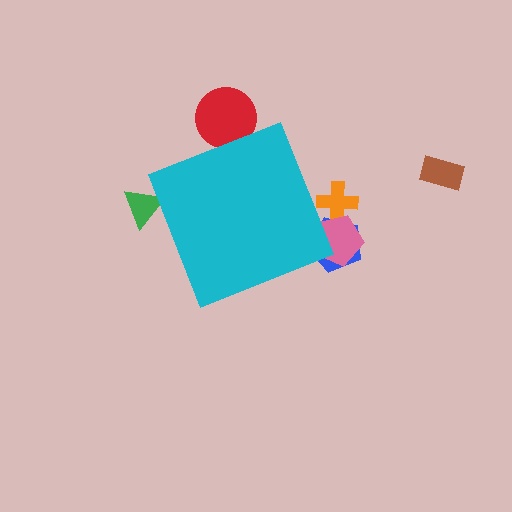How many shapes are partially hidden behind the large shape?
5 shapes are partially hidden.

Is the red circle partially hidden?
Yes, the red circle is partially hidden behind the cyan diamond.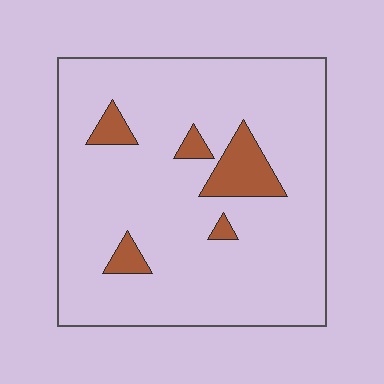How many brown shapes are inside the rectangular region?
5.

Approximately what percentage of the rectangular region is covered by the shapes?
Approximately 10%.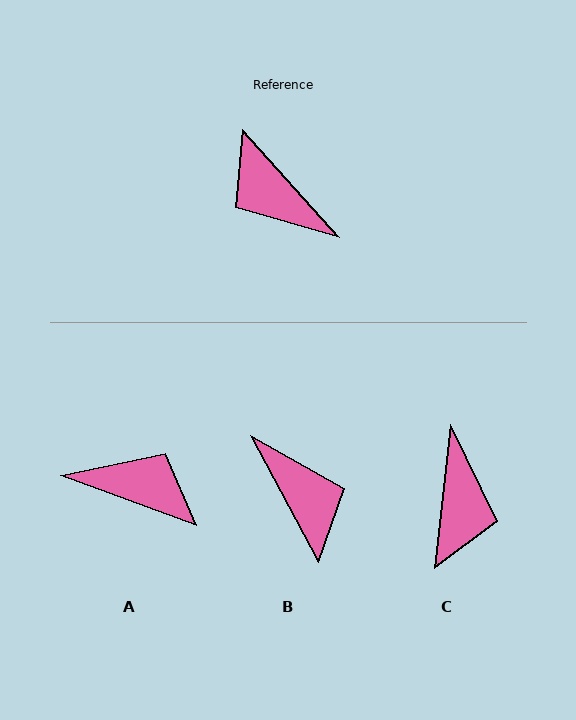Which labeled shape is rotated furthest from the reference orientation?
B, about 166 degrees away.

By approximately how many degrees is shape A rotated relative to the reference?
Approximately 152 degrees clockwise.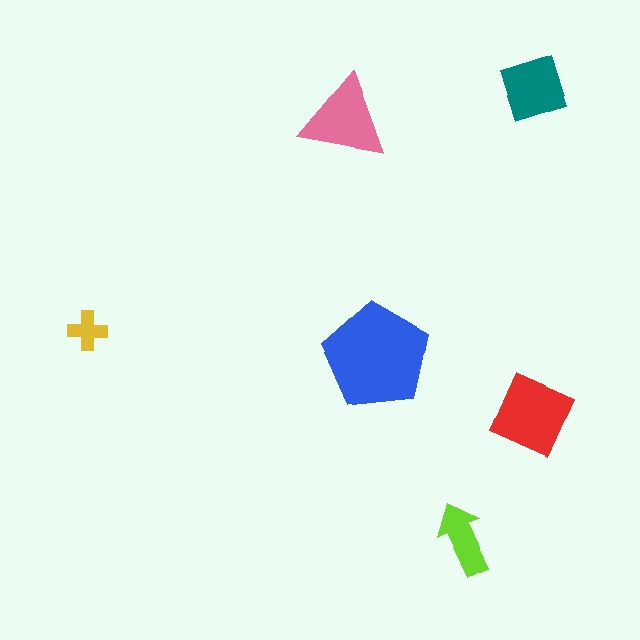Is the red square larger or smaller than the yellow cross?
Larger.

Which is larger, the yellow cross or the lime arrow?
The lime arrow.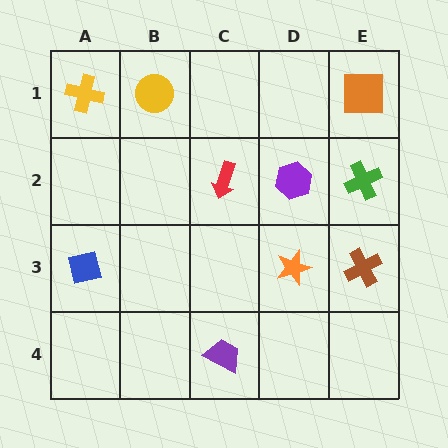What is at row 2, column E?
A green cross.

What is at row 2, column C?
A red arrow.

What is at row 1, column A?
A yellow cross.